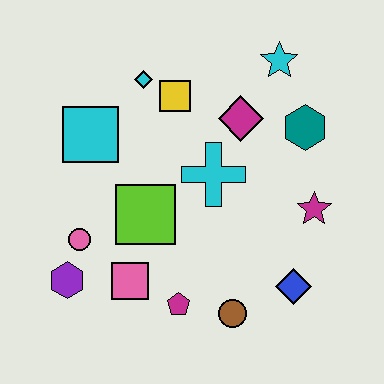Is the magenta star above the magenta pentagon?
Yes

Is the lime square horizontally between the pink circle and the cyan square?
No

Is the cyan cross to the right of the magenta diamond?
No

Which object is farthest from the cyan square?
The blue diamond is farthest from the cyan square.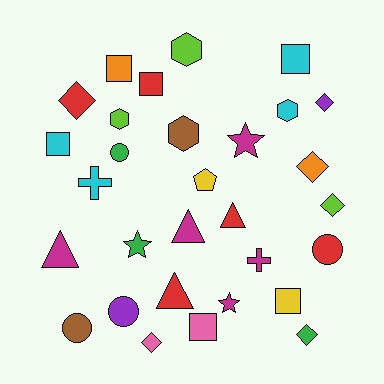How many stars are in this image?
There are 3 stars.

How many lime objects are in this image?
There are 3 lime objects.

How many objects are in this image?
There are 30 objects.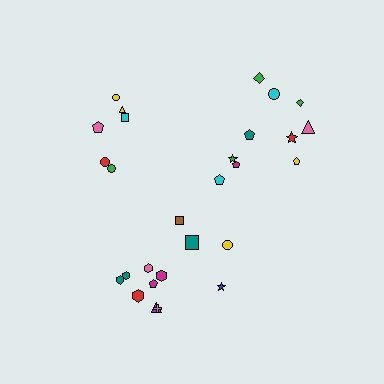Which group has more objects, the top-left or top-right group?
The top-right group.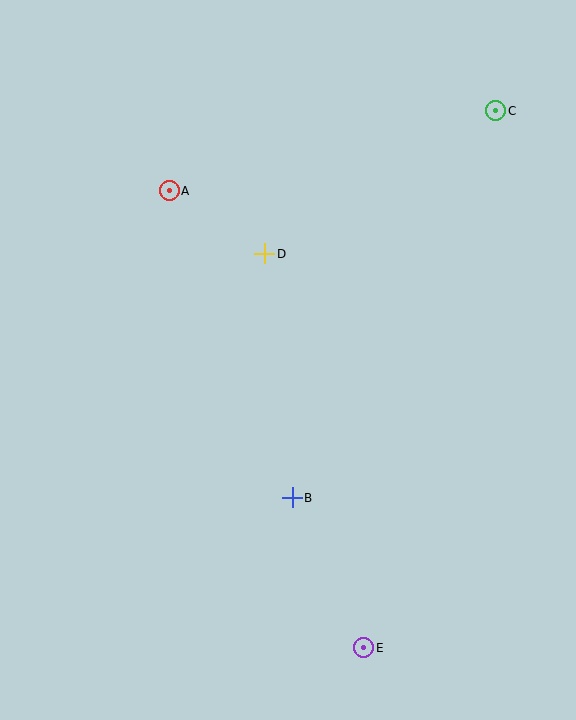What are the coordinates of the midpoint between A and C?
The midpoint between A and C is at (333, 151).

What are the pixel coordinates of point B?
Point B is at (292, 498).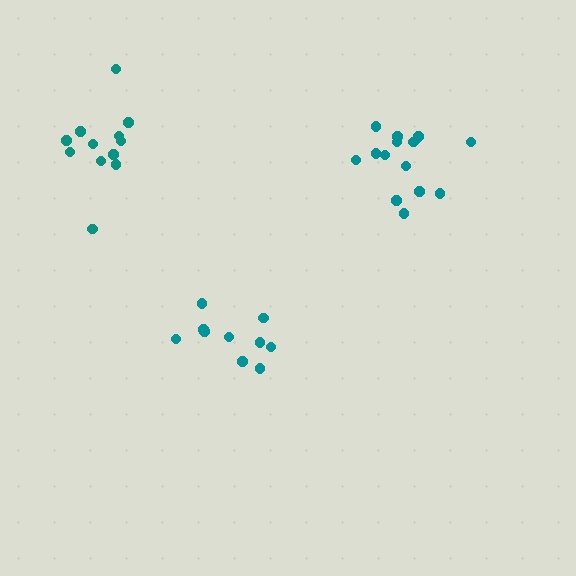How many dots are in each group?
Group 1: 15 dots, Group 2: 10 dots, Group 3: 12 dots (37 total).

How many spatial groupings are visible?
There are 3 spatial groupings.